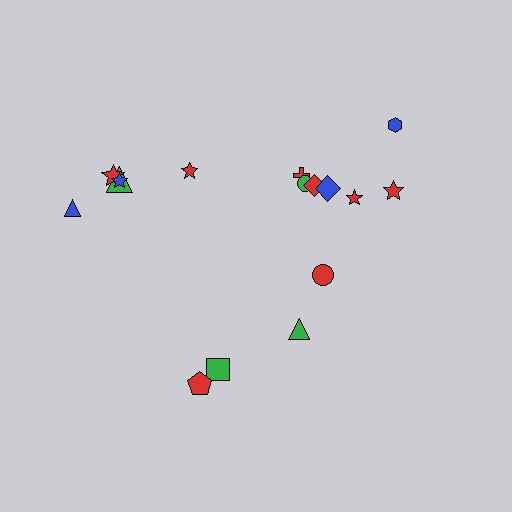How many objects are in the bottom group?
There are 3 objects.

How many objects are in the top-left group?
There are 5 objects.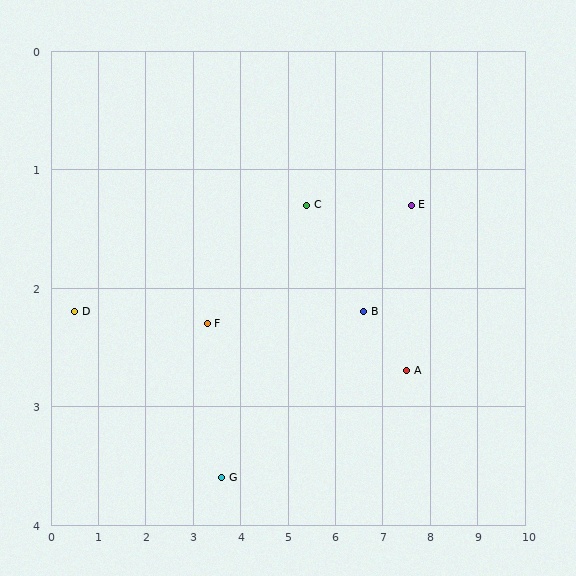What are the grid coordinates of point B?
Point B is at approximately (6.6, 2.2).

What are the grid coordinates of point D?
Point D is at approximately (0.5, 2.2).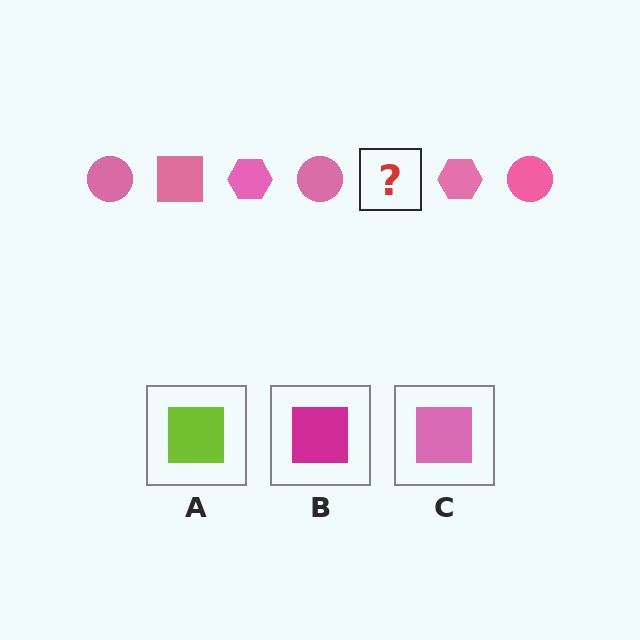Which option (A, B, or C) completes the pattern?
C.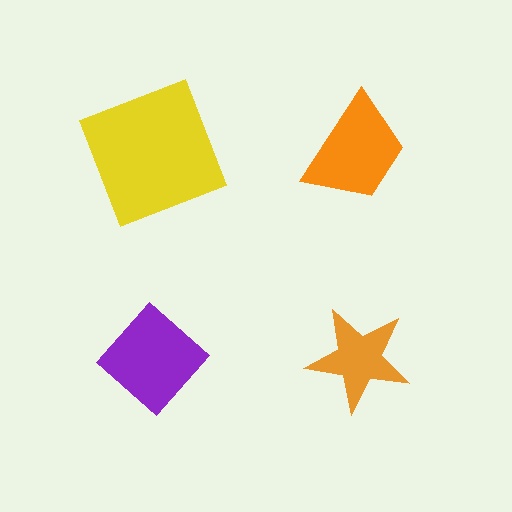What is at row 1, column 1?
A yellow square.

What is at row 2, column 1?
A purple diamond.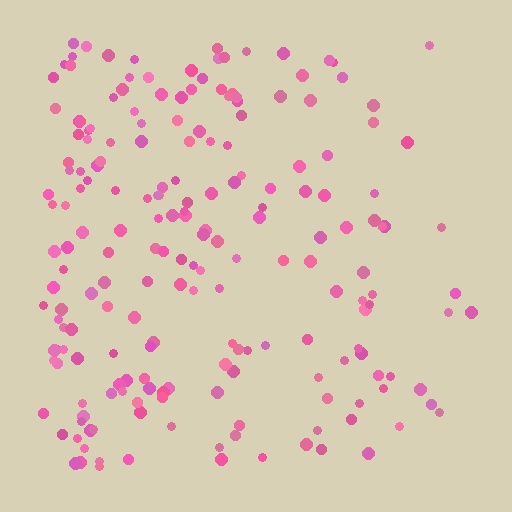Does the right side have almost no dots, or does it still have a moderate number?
Still a moderate number, just noticeably fewer than the left.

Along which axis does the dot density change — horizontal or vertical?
Horizontal.